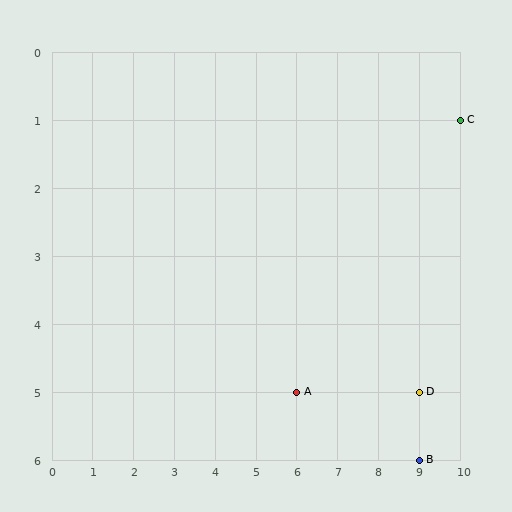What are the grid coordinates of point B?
Point B is at grid coordinates (9, 6).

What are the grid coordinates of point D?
Point D is at grid coordinates (9, 5).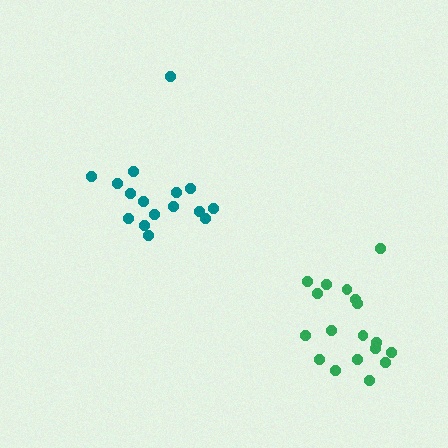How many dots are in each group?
Group 1: 16 dots, Group 2: 18 dots (34 total).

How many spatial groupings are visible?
There are 2 spatial groupings.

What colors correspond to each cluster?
The clusters are colored: teal, green.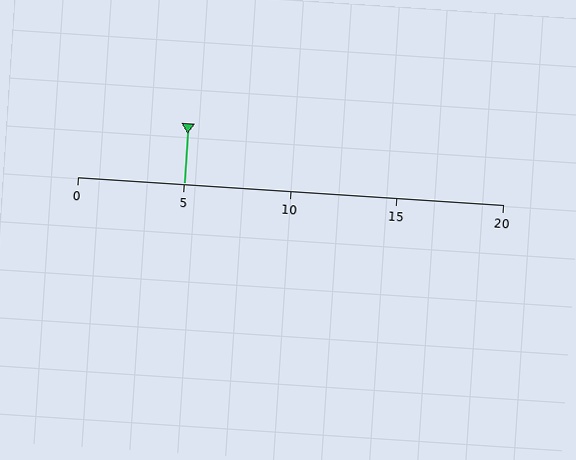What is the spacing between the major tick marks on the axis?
The major ticks are spaced 5 apart.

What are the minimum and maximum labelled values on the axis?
The axis runs from 0 to 20.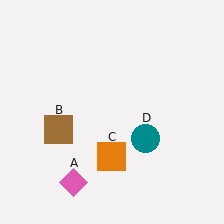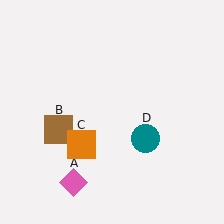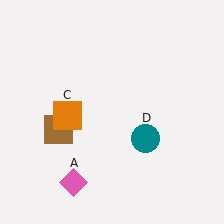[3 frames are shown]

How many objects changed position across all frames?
1 object changed position: orange square (object C).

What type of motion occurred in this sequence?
The orange square (object C) rotated clockwise around the center of the scene.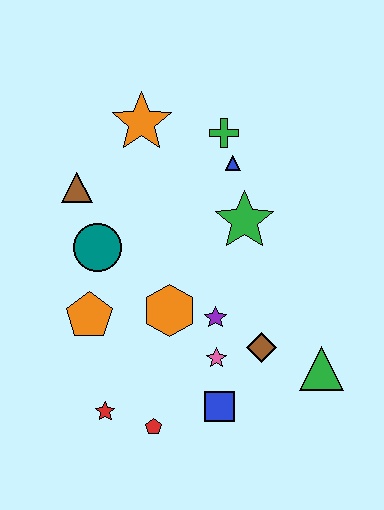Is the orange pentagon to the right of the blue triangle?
No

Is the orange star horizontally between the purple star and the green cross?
No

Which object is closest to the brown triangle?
The teal circle is closest to the brown triangle.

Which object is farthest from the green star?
The red star is farthest from the green star.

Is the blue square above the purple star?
No